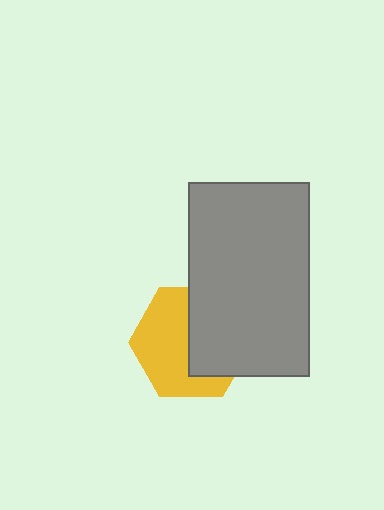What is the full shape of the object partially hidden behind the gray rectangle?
The partially hidden object is a yellow hexagon.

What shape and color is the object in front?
The object in front is a gray rectangle.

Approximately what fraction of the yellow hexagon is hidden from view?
Roughly 46% of the yellow hexagon is hidden behind the gray rectangle.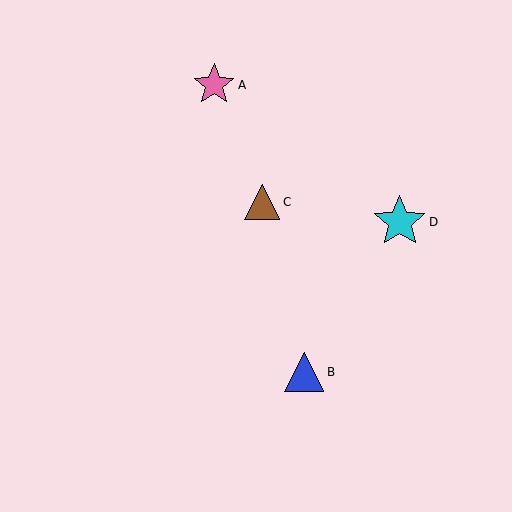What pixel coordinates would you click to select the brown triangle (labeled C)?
Click at (262, 202) to select the brown triangle C.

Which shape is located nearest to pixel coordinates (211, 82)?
The pink star (labeled A) at (214, 85) is nearest to that location.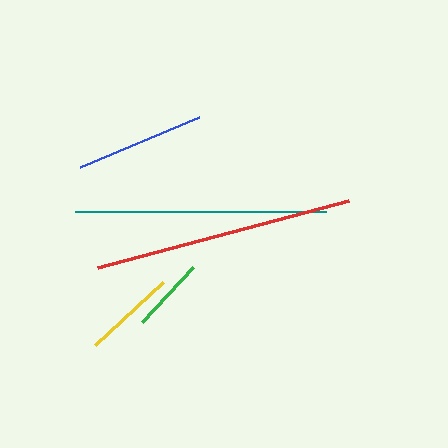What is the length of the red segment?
The red segment is approximately 259 pixels long.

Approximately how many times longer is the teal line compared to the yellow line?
The teal line is approximately 2.7 times the length of the yellow line.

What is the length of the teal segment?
The teal segment is approximately 251 pixels long.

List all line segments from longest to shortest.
From longest to shortest: red, teal, blue, yellow, green.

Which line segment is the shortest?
The green line is the shortest at approximately 75 pixels.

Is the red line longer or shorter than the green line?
The red line is longer than the green line.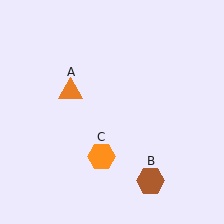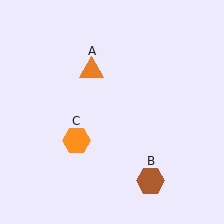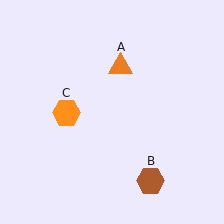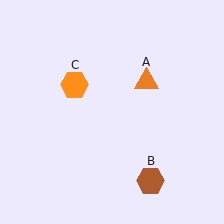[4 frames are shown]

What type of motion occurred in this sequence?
The orange triangle (object A), orange hexagon (object C) rotated clockwise around the center of the scene.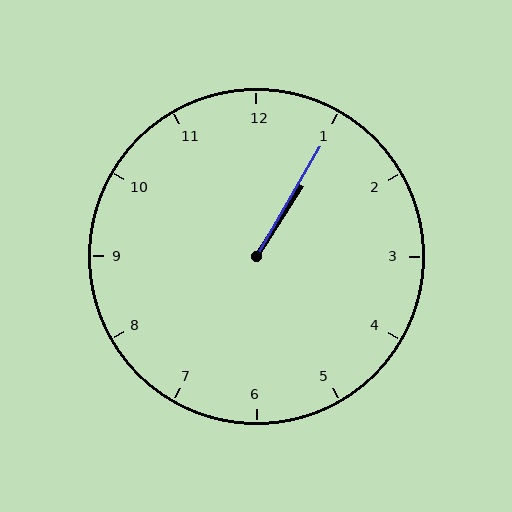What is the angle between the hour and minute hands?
Approximately 2 degrees.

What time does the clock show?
1:05.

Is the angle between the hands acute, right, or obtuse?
It is acute.